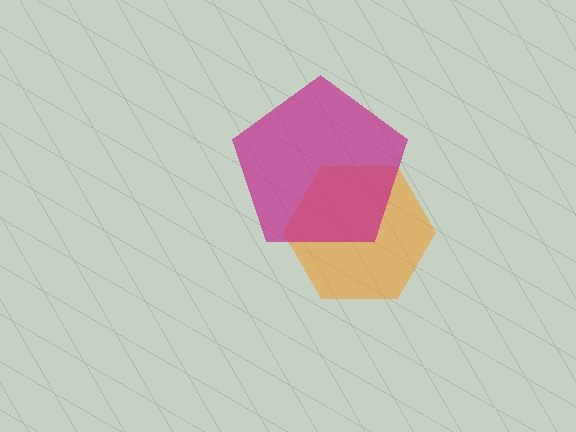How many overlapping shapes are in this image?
There are 2 overlapping shapes in the image.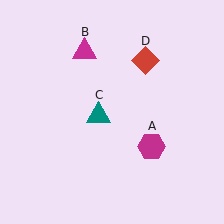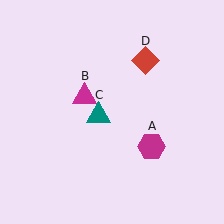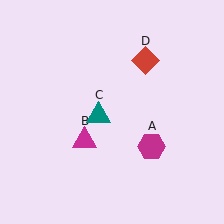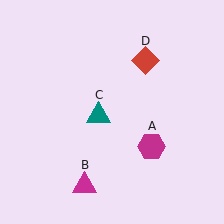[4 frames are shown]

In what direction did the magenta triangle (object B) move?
The magenta triangle (object B) moved down.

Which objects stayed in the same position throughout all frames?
Magenta hexagon (object A) and teal triangle (object C) and red diamond (object D) remained stationary.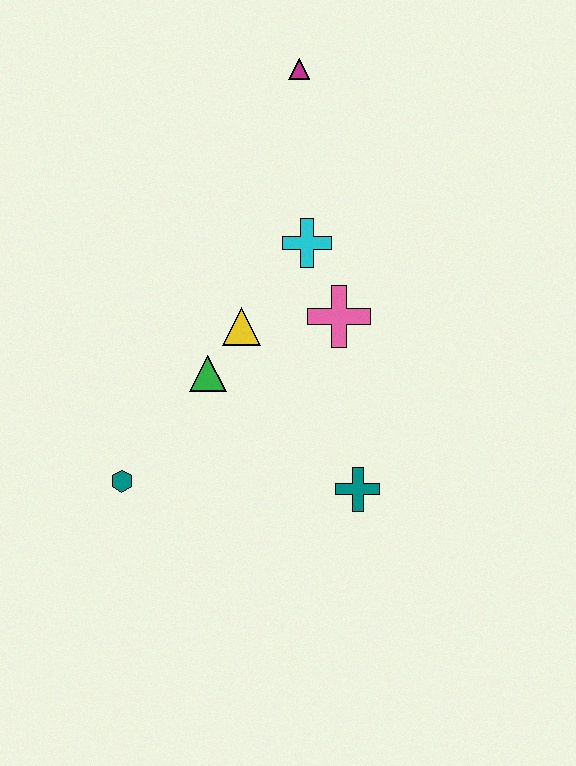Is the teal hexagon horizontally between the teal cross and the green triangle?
No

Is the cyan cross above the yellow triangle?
Yes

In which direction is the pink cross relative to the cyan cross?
The pink cross is below the cyan cross.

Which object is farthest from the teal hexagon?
The magenta triangle is farthest from the teal hexagon.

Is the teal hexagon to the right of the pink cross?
No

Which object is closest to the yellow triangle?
The green triangle is closest to the yellow triangle.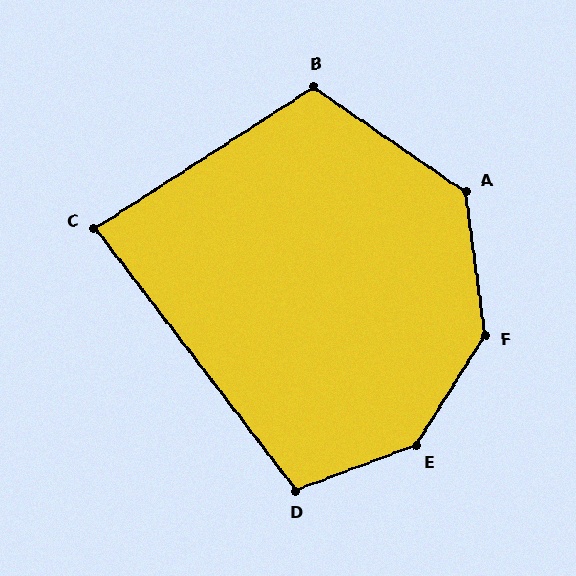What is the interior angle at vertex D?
Approximately 107 degrees (obtuse).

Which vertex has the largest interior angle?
E, at approximately 143 degrees.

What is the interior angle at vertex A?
Approximately 132 degrees (obtuse).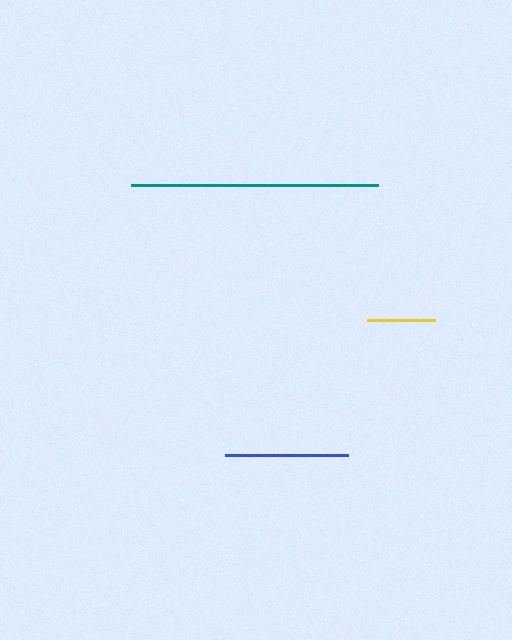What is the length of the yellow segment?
The yellow segment is approximately 68 pixels long.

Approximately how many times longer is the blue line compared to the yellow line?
The blue line is approximately 1.8 times the length of the yellow line.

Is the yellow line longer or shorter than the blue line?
The blue line is longer than the yellow line.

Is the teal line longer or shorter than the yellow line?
The teal line is longer than the yellow line.